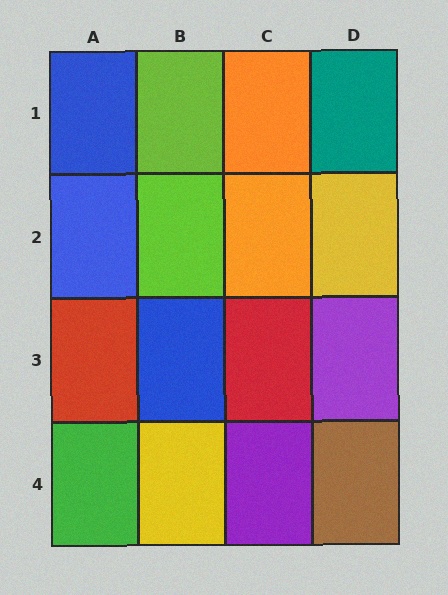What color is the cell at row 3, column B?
Blue.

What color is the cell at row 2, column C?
Orange.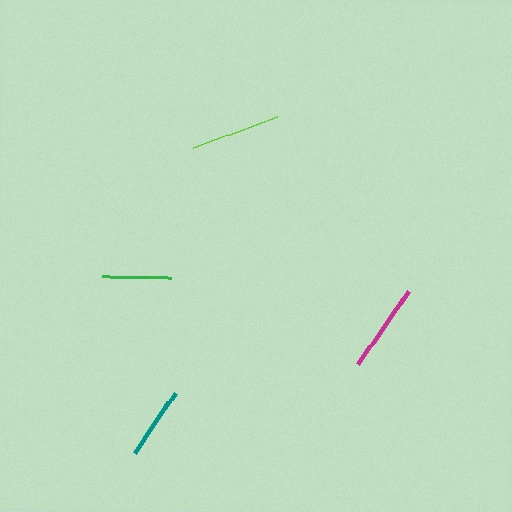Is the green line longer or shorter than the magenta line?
The magenta line is longer than the green line.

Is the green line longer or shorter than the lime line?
The lime line is longer than the green line.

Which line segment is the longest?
The magenta line is the longest at approximately 90 pixels.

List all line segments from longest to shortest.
From longest to shortest: magenta, lime, teal, green.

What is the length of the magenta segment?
The magenta segment is approximately 90 pixels long.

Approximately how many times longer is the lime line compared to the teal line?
The lime line is approximately 1.2 times the length of the teal line.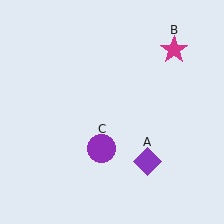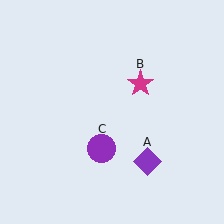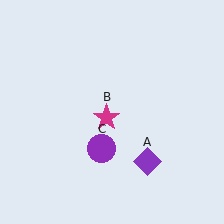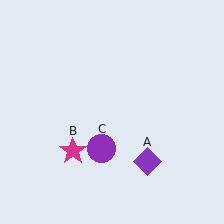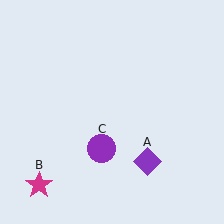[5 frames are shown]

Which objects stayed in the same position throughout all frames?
Purple diamond (object A) and purple circle (object C) remained stationary.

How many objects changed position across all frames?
1 object changed position: magenta star (object B).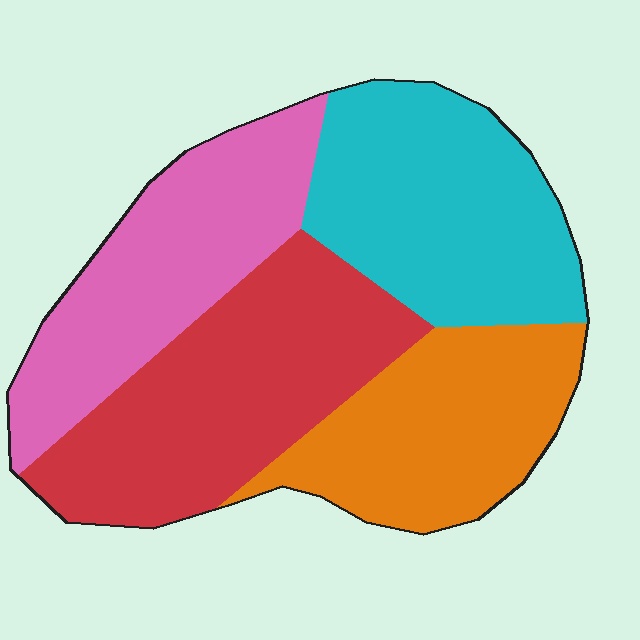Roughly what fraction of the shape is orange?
Orange covers 22% of the shape.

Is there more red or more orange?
Red.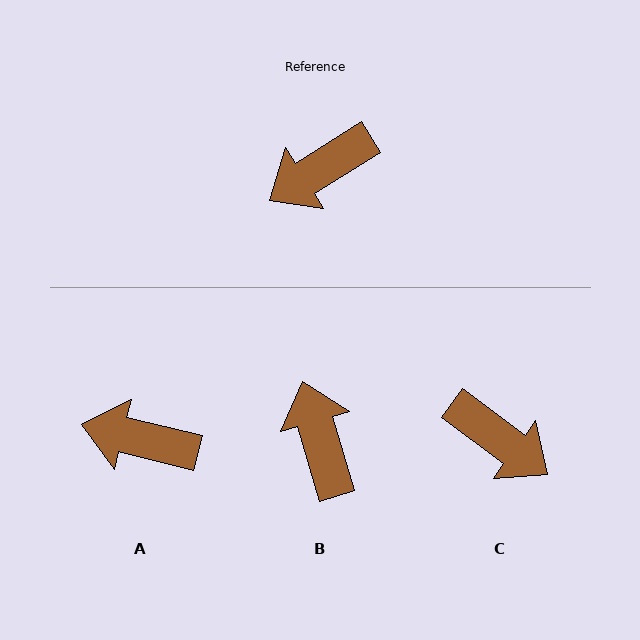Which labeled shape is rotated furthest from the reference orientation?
C, about 111 degrees away.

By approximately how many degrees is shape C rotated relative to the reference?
Approximately 111 degrees counter-clockwise.